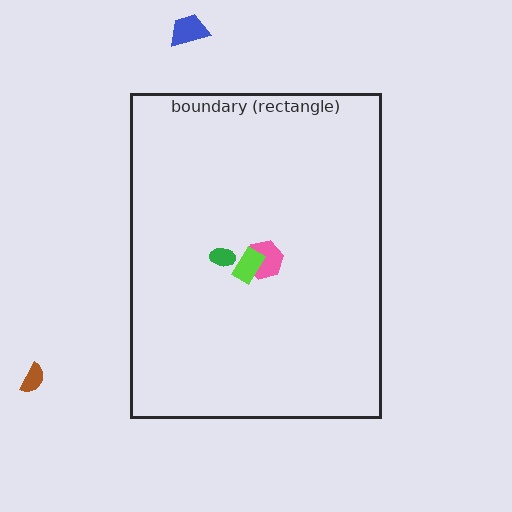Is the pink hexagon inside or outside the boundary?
Inside.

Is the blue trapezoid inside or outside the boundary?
Outside.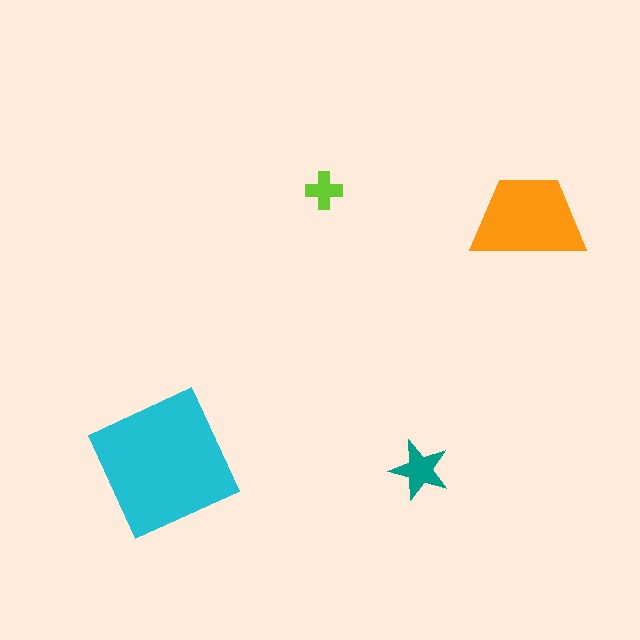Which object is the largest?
The cyan square.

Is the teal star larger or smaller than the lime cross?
Larger.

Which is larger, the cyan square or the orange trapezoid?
The cyan square.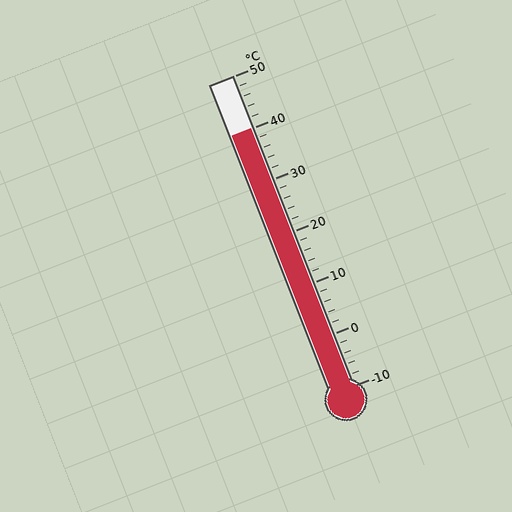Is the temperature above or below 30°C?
The temperature is above 30°C.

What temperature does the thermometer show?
The thermometer shows approximately 40°C.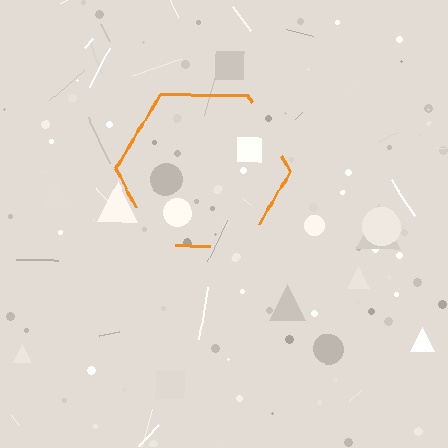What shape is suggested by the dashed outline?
The dashed outline suggests a hexagon.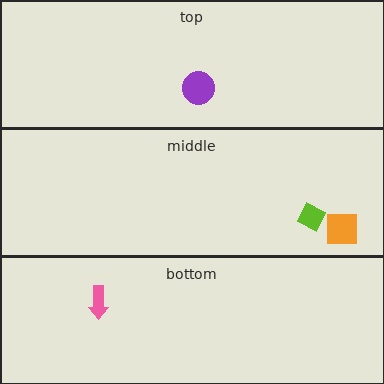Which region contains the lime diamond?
The middle region.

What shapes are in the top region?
The purple circle.